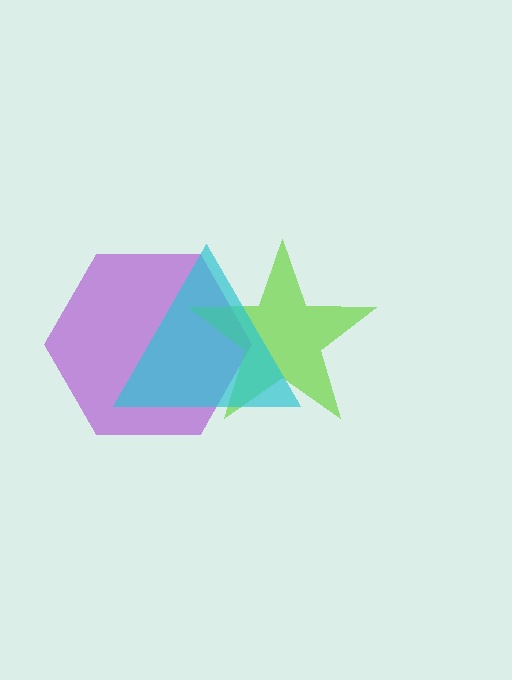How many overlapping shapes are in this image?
There are 3 overlapping shapes in the image.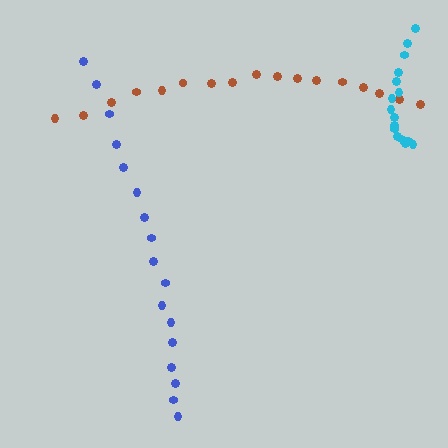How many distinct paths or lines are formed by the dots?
There are 3 distinct paths.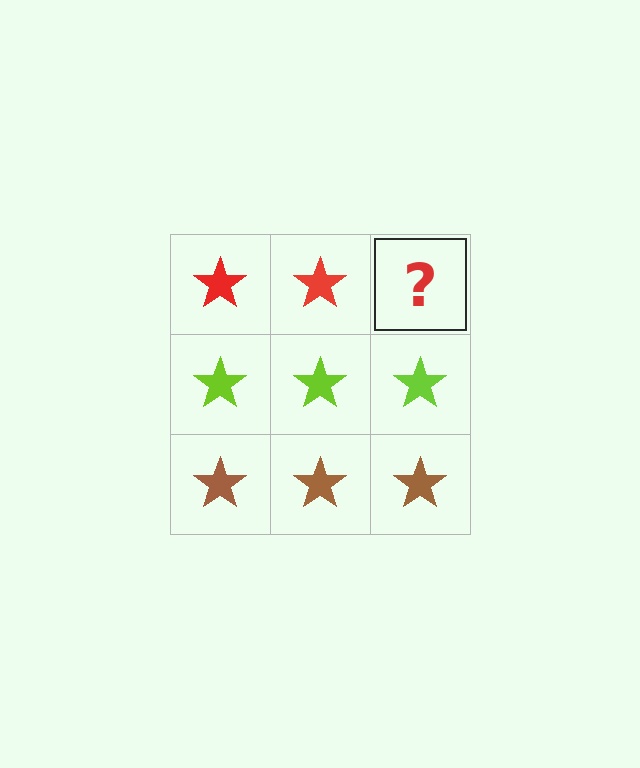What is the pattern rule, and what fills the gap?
The rule is that each row has a consistent color. The gap should be filled with a red star.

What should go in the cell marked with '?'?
The missing cell should contain a red star.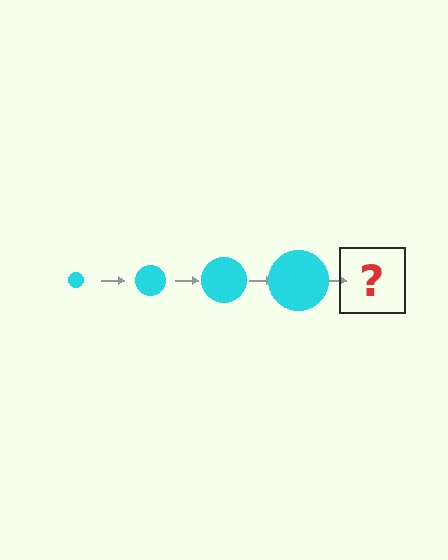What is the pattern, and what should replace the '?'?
The pattern is that the circle gets progressively larger each step. The '?' should be a cyan circle, larger than the previous one.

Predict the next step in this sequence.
The next step is a cyan circle, larger than the previous one.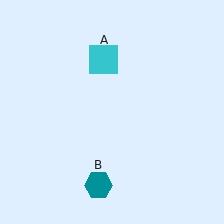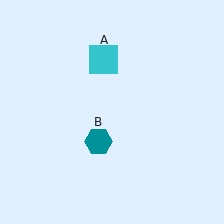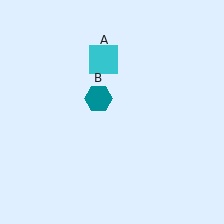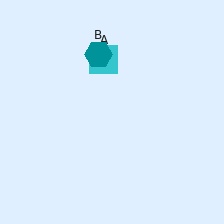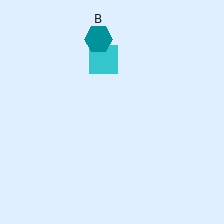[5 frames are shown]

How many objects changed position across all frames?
1 object changed position: teal hexagon (object B).